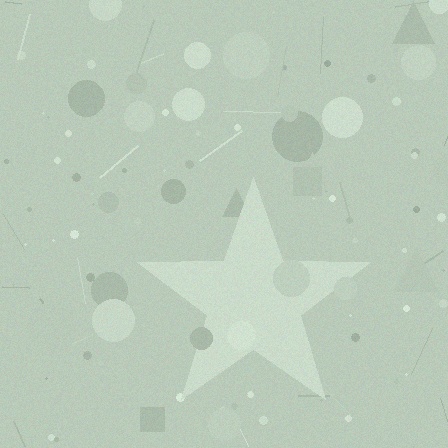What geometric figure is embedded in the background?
A star is embedded in the background.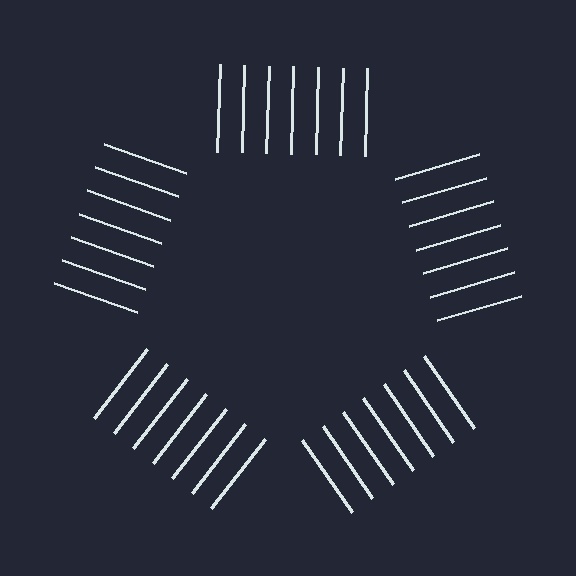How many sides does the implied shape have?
5 sides — the line-ends trace a pentagon.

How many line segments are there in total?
35 — 7 along each of the 5 edges.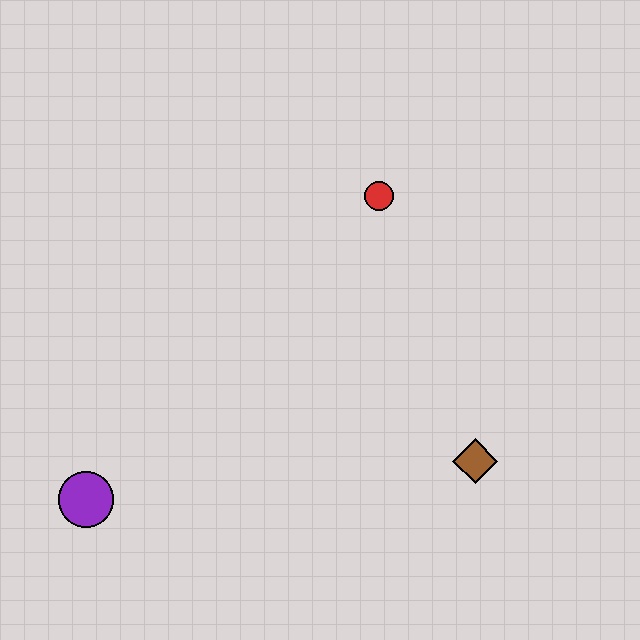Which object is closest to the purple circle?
The brown diamond is closest to the purple circle.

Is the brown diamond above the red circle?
No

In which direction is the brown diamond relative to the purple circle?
The brown diamond is to the right of the purple circle.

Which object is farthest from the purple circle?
The red circle is farthest from the purple circle.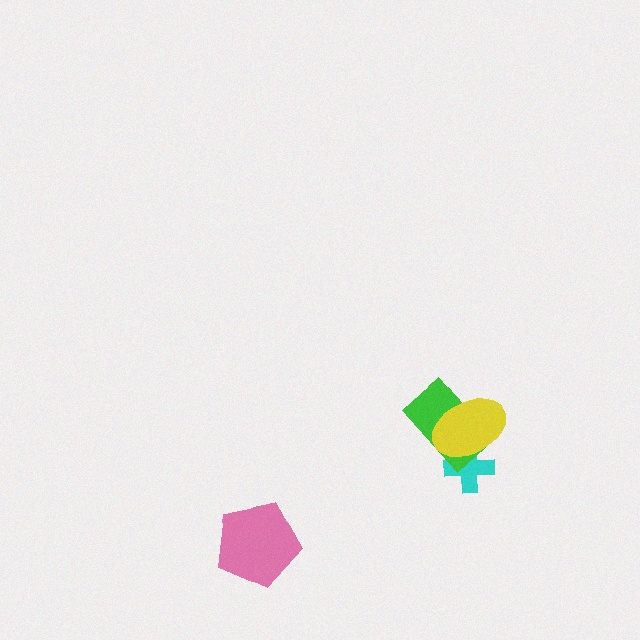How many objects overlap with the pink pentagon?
0 objects overlap with the pink pentagon.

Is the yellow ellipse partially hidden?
No, no other shape covers it.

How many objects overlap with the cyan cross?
2 objects overlap with the cyan cross.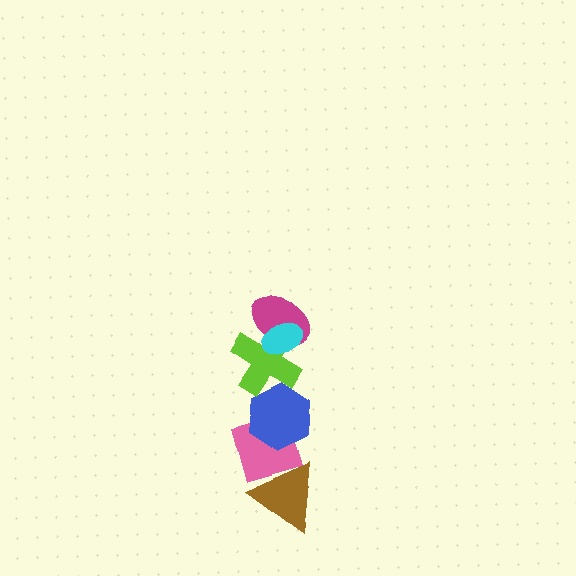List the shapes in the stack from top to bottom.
From top to bottom: the cyan ellipse, the magenta ellipse, the lime cross, the blue hexagon, the pink diamond, the brown triangle.